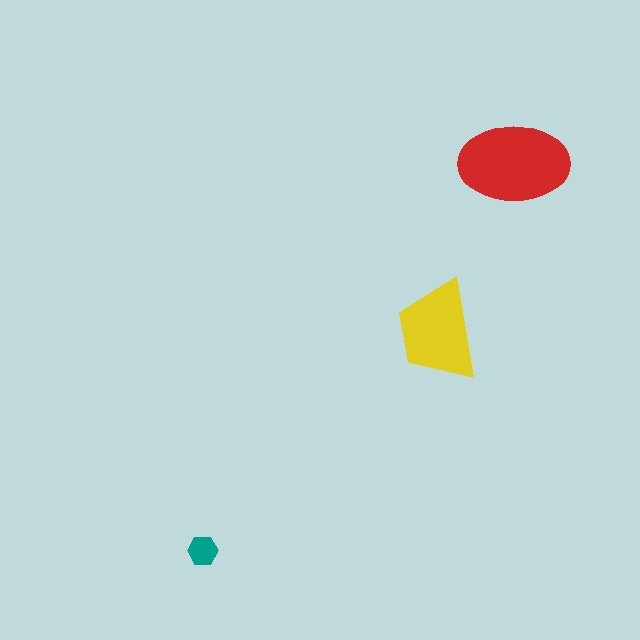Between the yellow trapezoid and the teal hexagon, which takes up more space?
The yellow trapezoid.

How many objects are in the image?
There are 3 objects in the image.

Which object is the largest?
The red ellipse.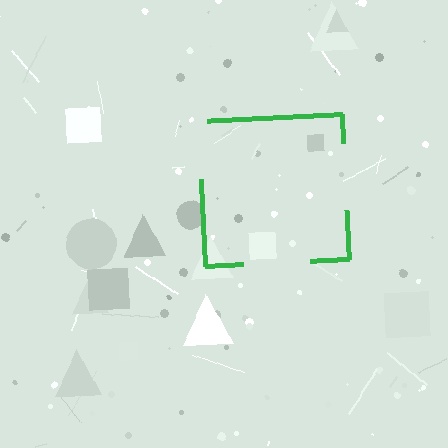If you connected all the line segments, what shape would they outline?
They would outline a square.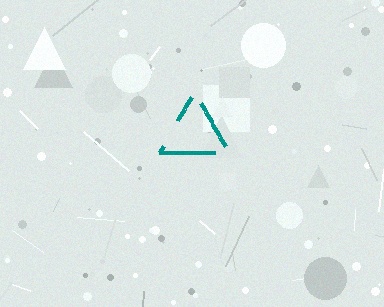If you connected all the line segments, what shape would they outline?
They would outline a triangle.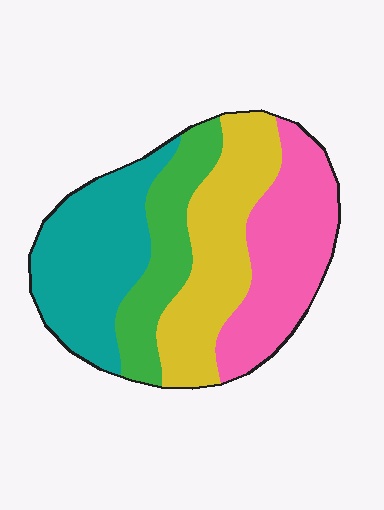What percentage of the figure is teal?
Teal takes up between a quarter and a half of the figure.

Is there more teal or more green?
Teal.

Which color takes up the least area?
Green, at roughly 20%.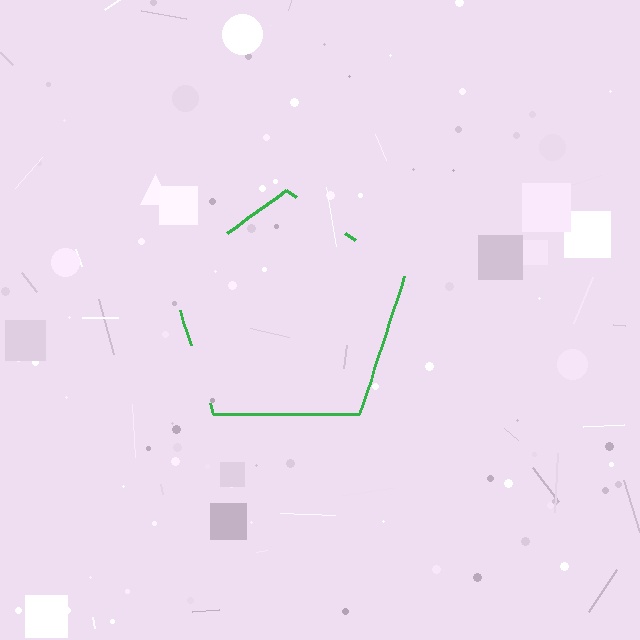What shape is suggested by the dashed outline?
The dashed outline suggests a pentagon.